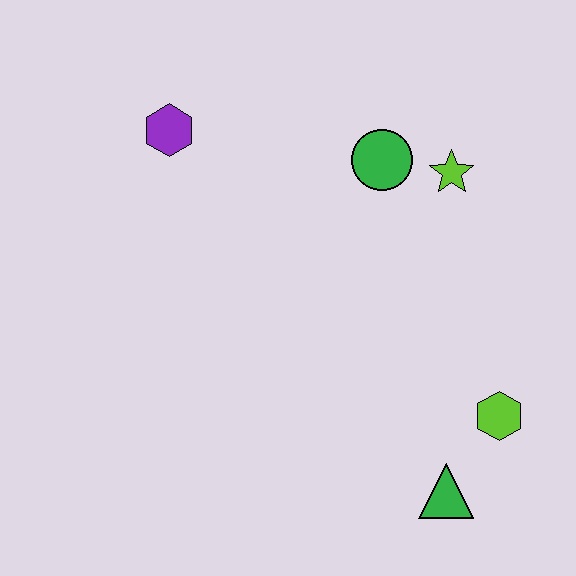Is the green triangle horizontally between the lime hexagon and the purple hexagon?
Yes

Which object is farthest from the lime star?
The green triangle is farthest from the lime star.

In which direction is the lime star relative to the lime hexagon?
The lime star is above the lime hexagon.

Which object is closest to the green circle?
The lime star is closest to the green circle.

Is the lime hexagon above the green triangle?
Yes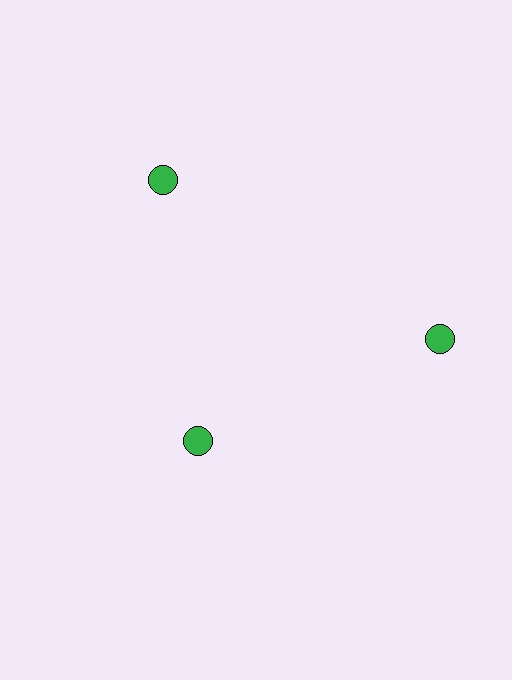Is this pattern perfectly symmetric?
No. The 3 green circles are arranged in a ring, but one element near the 7 o'clock position is pulled inward toward the center, breaking the 3-fold rotational symmetry.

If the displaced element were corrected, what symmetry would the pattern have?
It would have 3-fold rotational symmetry — the pattern would map onto itself every 120 degrees.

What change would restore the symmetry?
The symmetry would be restored by moving it outward, back onto the ring so that all 3 circles sit at equal angles and equal distance from the center.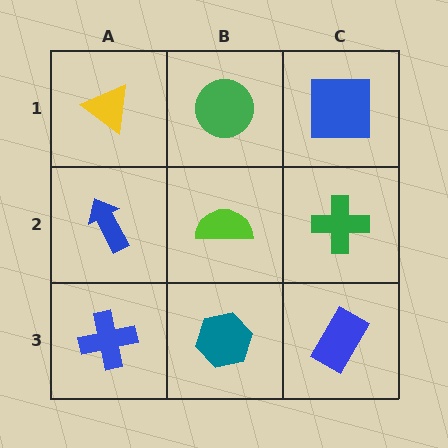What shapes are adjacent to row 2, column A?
A yellow triangle (row 1, column A), a blue cross (row 3, column A), a lime semicircle (row 2, column B).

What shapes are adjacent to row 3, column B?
A lime semicircle (row 2, column B), a blue cross (row 3, column A), a blue rectangle (row 3, column C).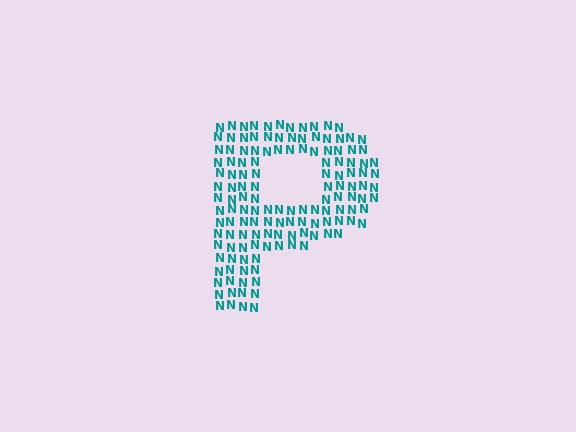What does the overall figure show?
The overall figure shows the letter P.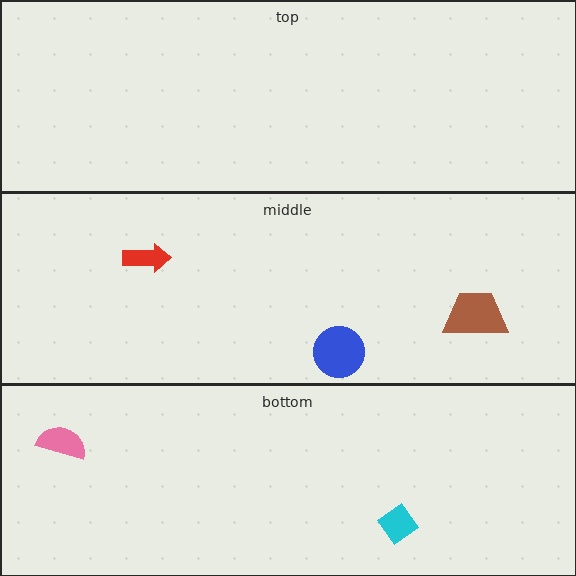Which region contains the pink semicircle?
The bottom region.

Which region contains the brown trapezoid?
The middle region.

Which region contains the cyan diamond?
The bottom region.